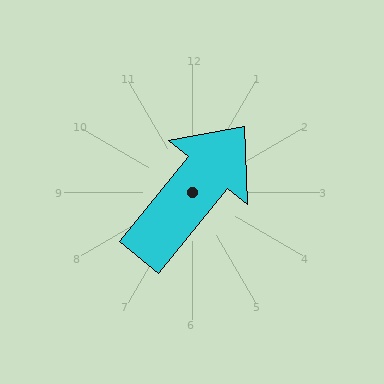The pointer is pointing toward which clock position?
Roughly 1 o'clock.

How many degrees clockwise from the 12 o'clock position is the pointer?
Approximately 39 degrees.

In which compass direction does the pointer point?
Northeast.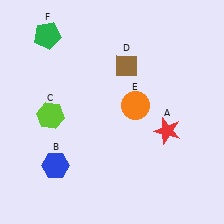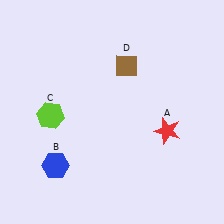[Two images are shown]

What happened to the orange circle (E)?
The orange circle (E) was removed in Image 2. It was in the top-right area of Image 1.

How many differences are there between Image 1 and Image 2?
There are 2 differences between the two images.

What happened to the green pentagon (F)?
The green pentagon (F) was removed in Image 2. It was in the top-left area of Image 1.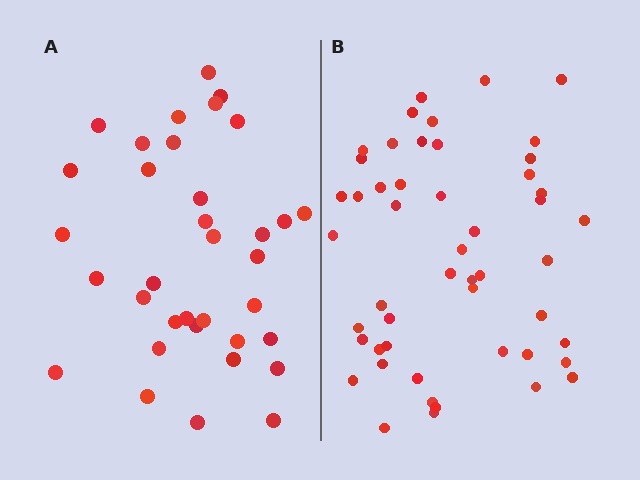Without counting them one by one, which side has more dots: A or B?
Region B (the right region) has more dots.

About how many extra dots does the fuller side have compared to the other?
Region B has approximately 15 more dots than region A.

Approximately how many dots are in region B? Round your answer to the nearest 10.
About 50 dots.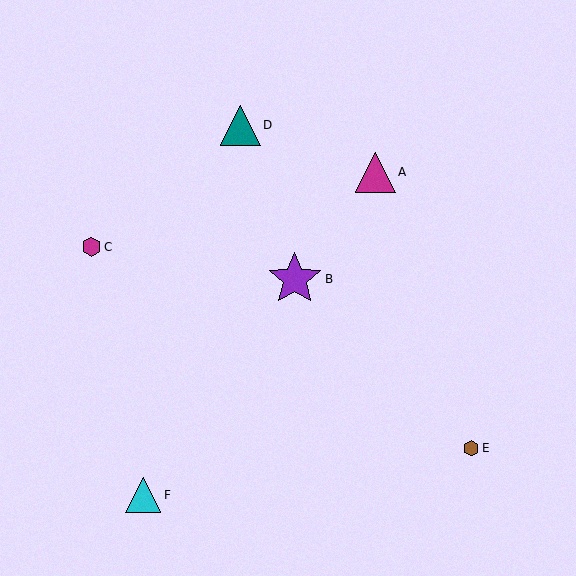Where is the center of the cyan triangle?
The center of the cyan triangle is at (143, 495).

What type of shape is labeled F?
Shape F is a cyan triangle.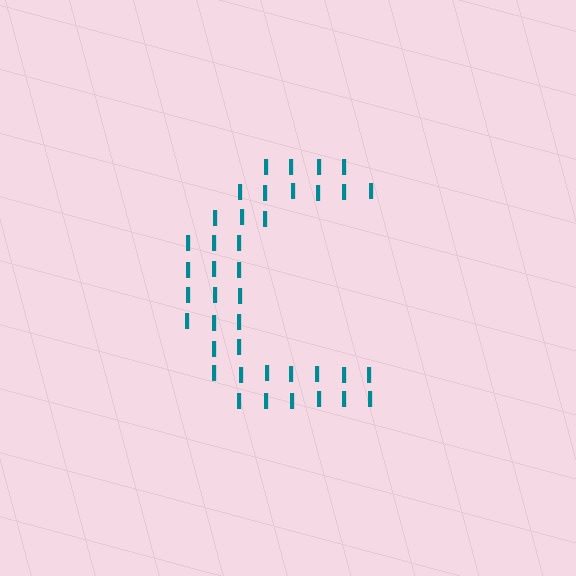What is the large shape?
The large shape is the letter C.